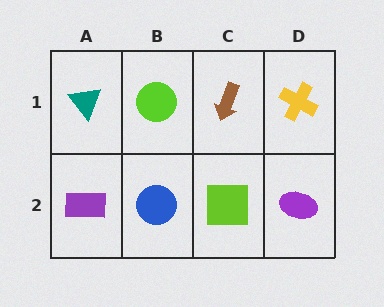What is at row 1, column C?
A brown arrow.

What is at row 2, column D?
A purple ellipse.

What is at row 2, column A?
A purple rectangle.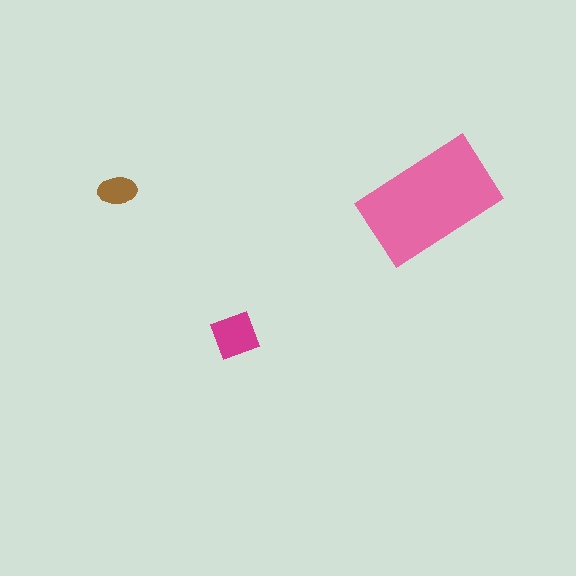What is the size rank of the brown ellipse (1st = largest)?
3rd.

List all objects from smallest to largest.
The brown ellipse, the magenta diamond, the pink rectangle.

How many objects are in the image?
There are 3 objects in the image.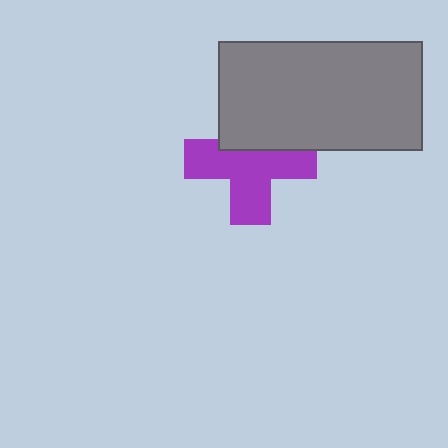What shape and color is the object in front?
The object in front is a gray rectangle.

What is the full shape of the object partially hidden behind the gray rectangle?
The partially hidden object is a purple cross.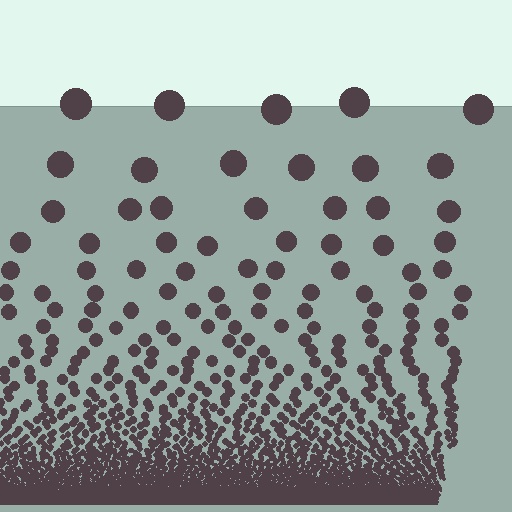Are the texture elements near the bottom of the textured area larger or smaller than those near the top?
Smaller. The gradient is inverted — elements near the bottom are smaller and denser.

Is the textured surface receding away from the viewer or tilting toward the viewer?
The surface appears to tilt toward the viewer. Texture elements get larger and sparser toward the top.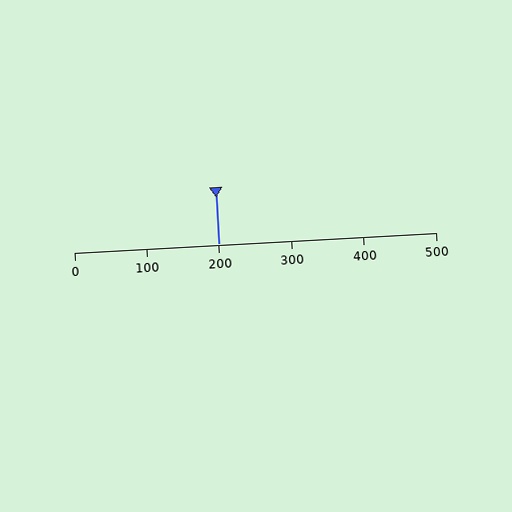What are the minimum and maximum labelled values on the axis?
The axis runs from 0 to 500.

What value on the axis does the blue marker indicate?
The marker indicates approximately 200.